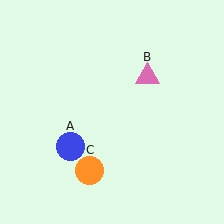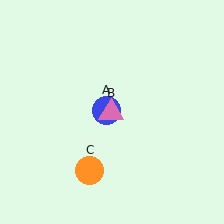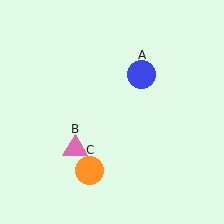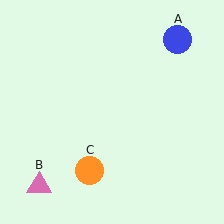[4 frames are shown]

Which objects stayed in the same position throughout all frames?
Orange circle (object C) remained stationary.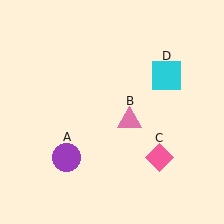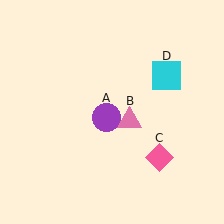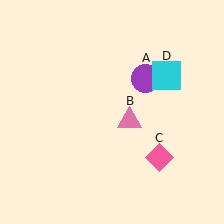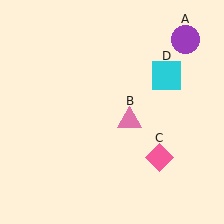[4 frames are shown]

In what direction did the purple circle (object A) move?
The purple circle (object A) moved up and to the right.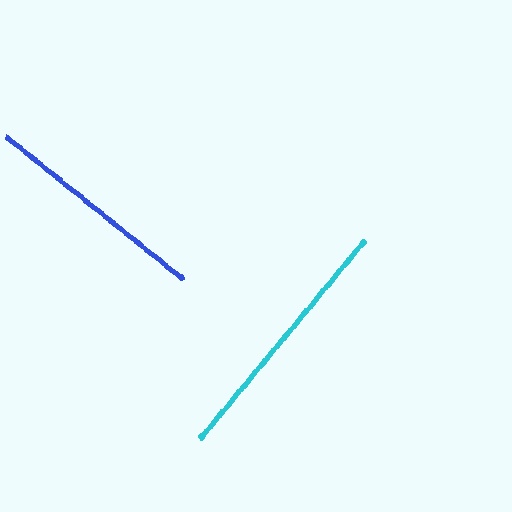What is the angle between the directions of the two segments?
Approximately 89 degrees.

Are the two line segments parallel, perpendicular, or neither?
Perpendicular — they meet at approximately 89°.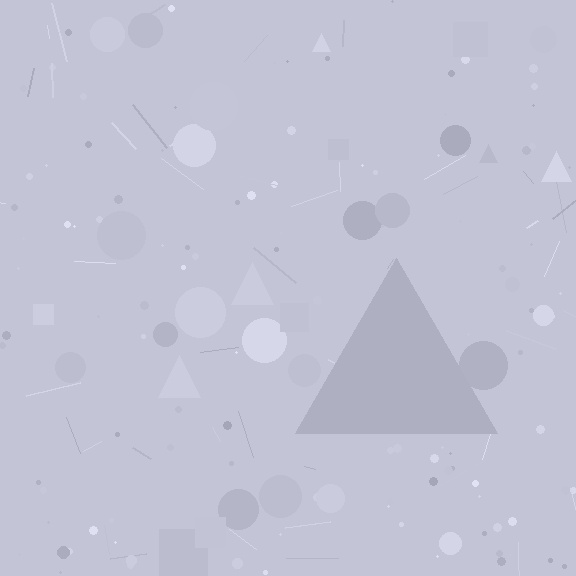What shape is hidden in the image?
A triangle is hidden in the image.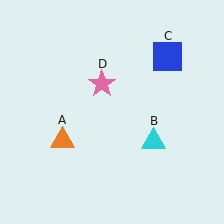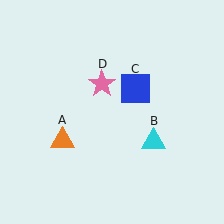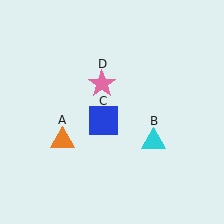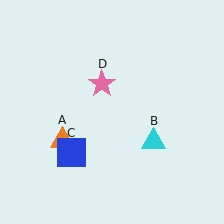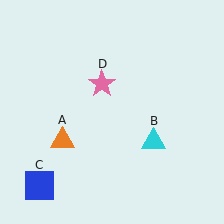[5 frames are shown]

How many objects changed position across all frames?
1 object changed position: blue square (object C).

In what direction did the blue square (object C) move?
The blue square (object C) moved down and to the left.